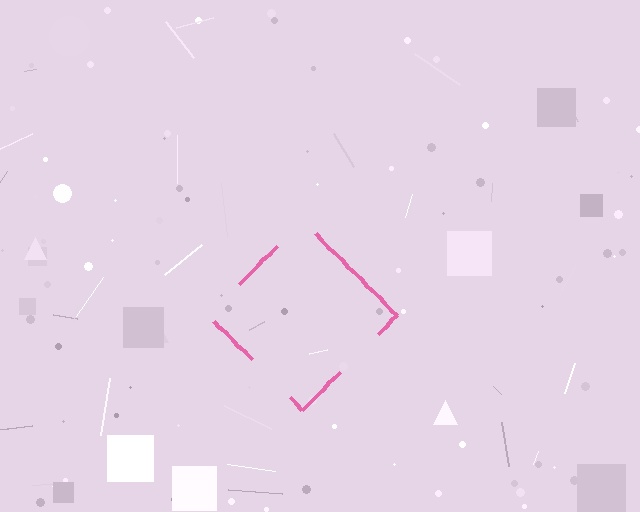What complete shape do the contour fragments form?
The contour fragments form a diamond.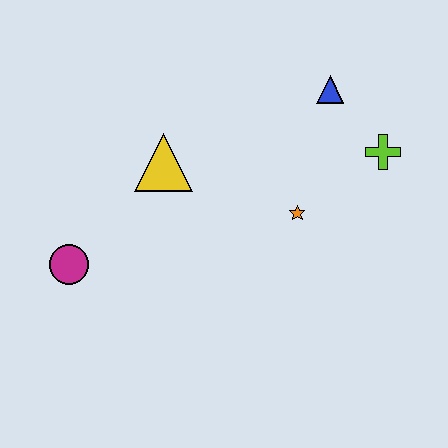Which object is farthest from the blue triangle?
The magenta circle is farthest from the blue triangle.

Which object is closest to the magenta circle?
The yellow triangle is closest to the magenta circle.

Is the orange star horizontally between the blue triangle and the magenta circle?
Yes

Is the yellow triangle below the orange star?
No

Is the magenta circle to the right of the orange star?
No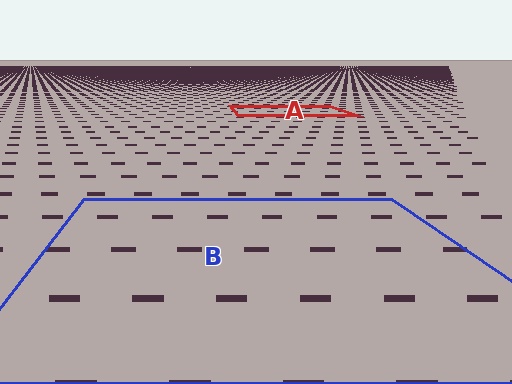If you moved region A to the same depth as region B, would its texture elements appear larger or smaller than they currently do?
They would appear larger. At a closer depth, the same texture elements are projected at a bigger on-screen size.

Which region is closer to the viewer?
Region B is closer. The texture elements there are larger and more spread out.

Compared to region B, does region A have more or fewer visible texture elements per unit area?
Region A has more texture elements per unit area — they are packed more densely because it is farther away.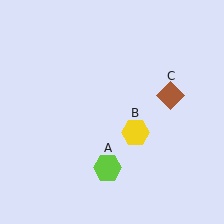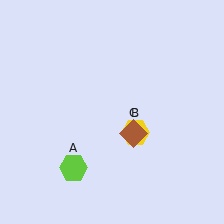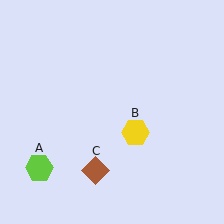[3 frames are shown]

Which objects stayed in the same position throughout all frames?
Yellow hexagon (object B) remained stationary.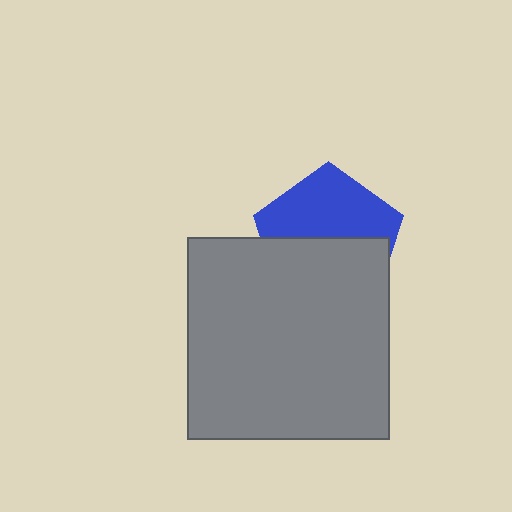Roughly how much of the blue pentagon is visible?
About half of it is visible (roughly 49%).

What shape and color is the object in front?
The object in front is a gray square.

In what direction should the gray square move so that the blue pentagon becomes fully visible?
The gray square should move down. That is the shortest direction to clear the overlap and leave the blue pentagon fully visible.